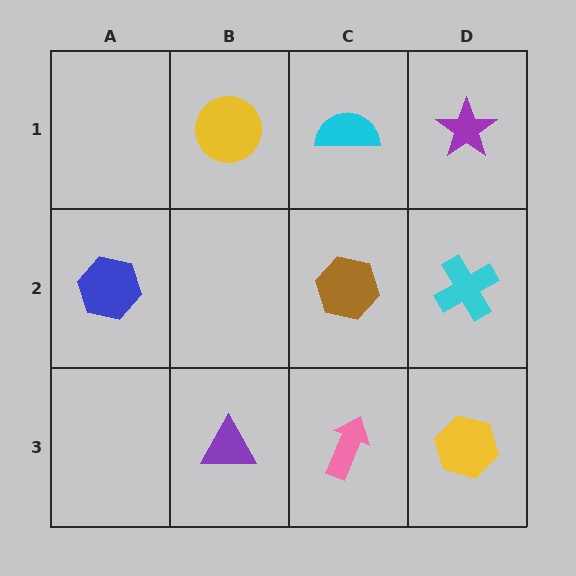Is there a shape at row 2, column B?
No, that cell is empty.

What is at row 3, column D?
A yellow hexagon.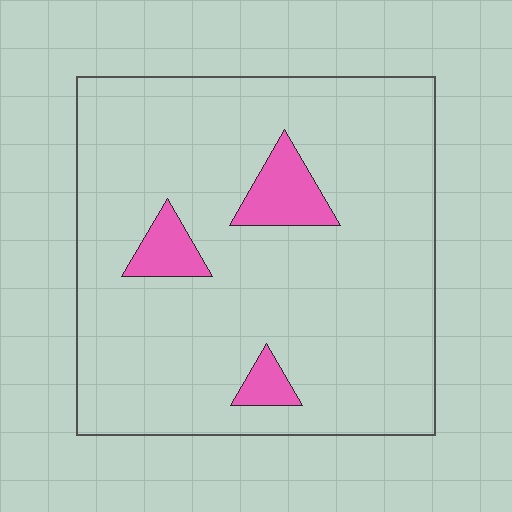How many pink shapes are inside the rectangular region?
3.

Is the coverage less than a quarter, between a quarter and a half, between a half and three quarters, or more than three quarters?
Less than a quarter.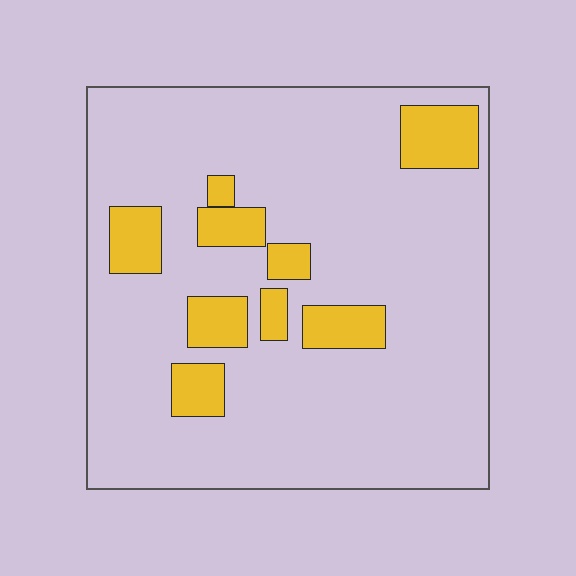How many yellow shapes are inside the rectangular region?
9.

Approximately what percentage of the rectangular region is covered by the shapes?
Approximately 15%.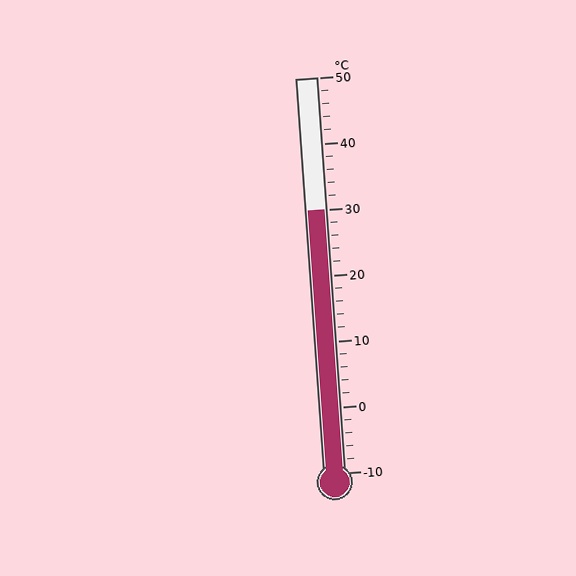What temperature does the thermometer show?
The thermometer shows approximately 30°C.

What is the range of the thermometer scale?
The thermometer scale ranges from -10°C to 50°C.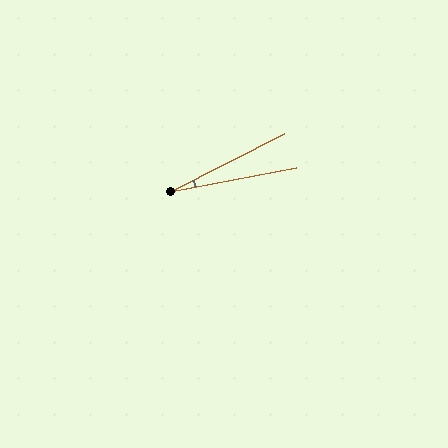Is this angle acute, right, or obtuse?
It is acute.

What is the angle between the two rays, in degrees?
Approximately 16 degrees.